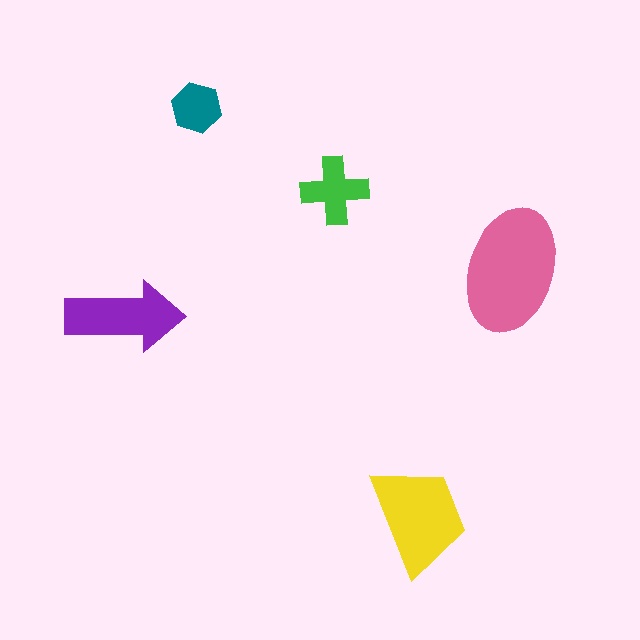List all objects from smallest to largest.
The teal hexagon, the green cross, the purple arrow, the yellow trapezoid, the pink ellipse.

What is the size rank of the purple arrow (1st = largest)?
3rd.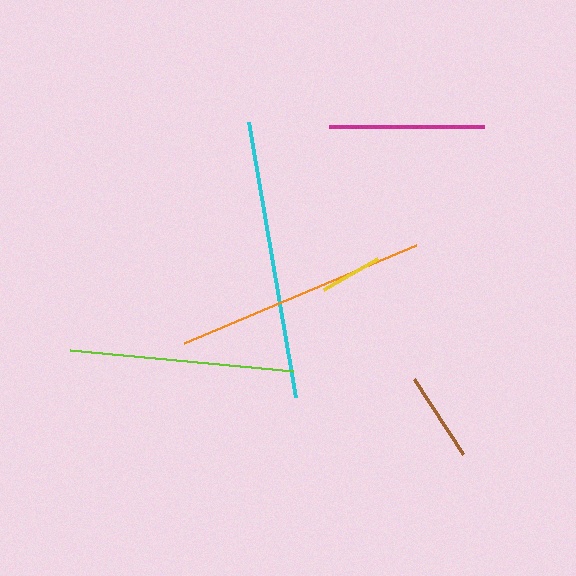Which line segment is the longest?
The cyan line is the longest at approximately 279 pixels.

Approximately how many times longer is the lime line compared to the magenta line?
The lime line is approximately 1.5 times the length of the magenta line.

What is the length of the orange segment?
The orange segment is approximately 252 pixels long.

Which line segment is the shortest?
The yellow line is the shortest at approximately 62 pixels.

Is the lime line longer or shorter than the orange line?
The orange line is longer than the lime line.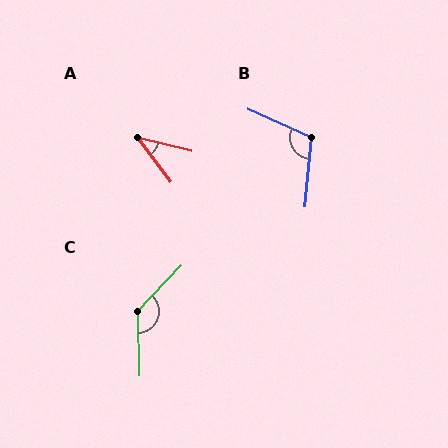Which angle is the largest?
C, at approximately 135 degrees.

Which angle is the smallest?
A, at approximately 40 degrees.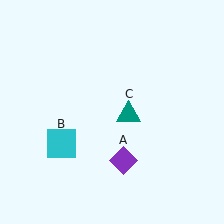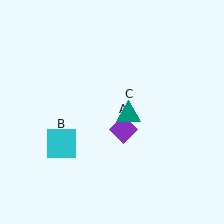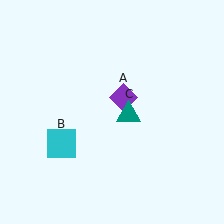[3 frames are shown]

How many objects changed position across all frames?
1 object changed position: purple diamond (object A).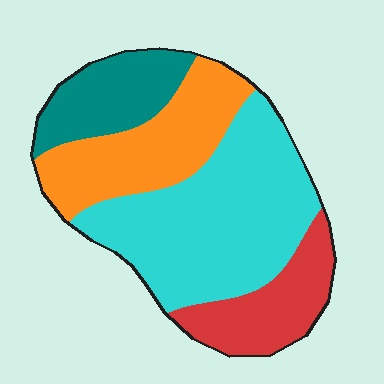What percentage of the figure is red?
Red takes up less than a quarter of the figure.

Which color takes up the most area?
Cyan, at roughly 45%.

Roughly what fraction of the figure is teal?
Teal covers about 15% of the figure.